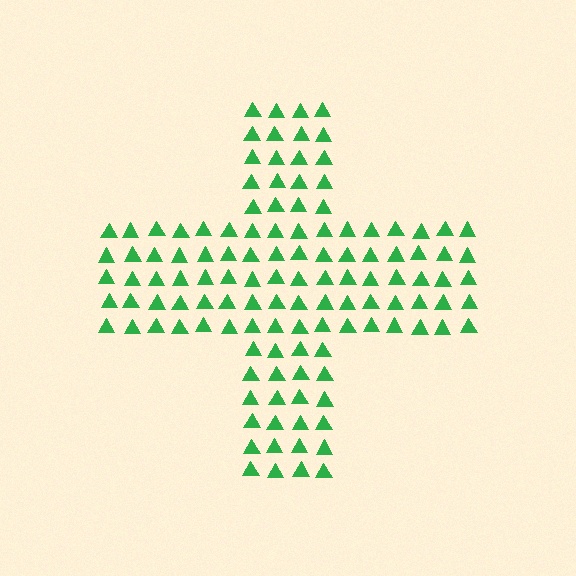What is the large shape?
The large shape is a cross.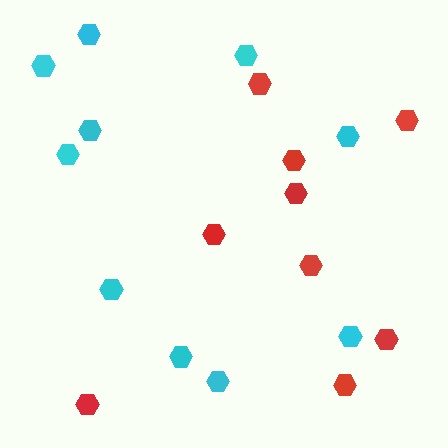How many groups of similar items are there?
There are 2 groups: one group of cyan hexagons (10) and one group of red hexagons (9).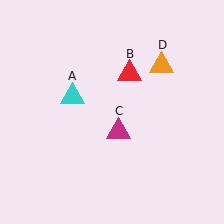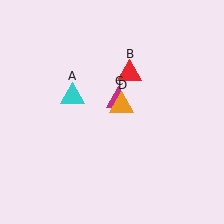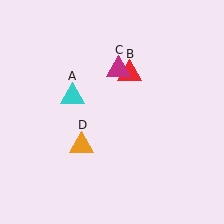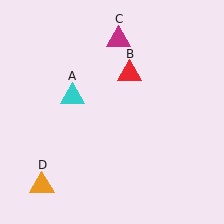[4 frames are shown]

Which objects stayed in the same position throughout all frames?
Cyan triangle (object A) and red triangle (object B) remained stationary.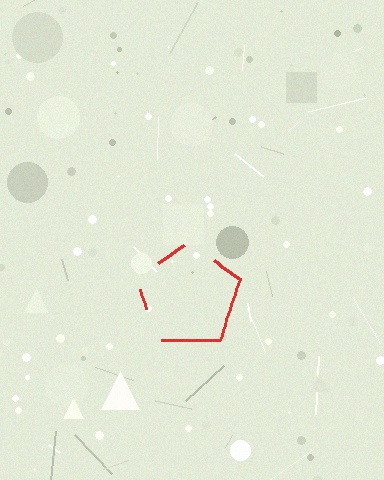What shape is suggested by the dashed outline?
The dashed outline suggests a pentagon.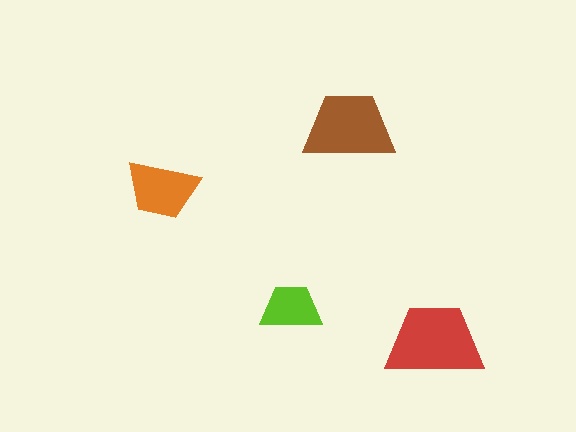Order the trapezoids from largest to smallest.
the red one, the brown one, the orange one, the lime one.